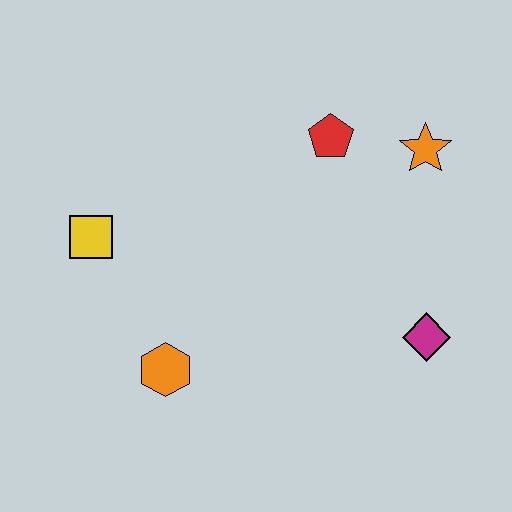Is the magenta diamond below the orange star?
Yes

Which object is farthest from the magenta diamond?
The yellow square is farthest from the magenta diamond.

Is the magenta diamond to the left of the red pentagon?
No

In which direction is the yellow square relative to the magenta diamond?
The yellow square is to the left of the magenta diamond.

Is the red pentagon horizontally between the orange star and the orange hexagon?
Yes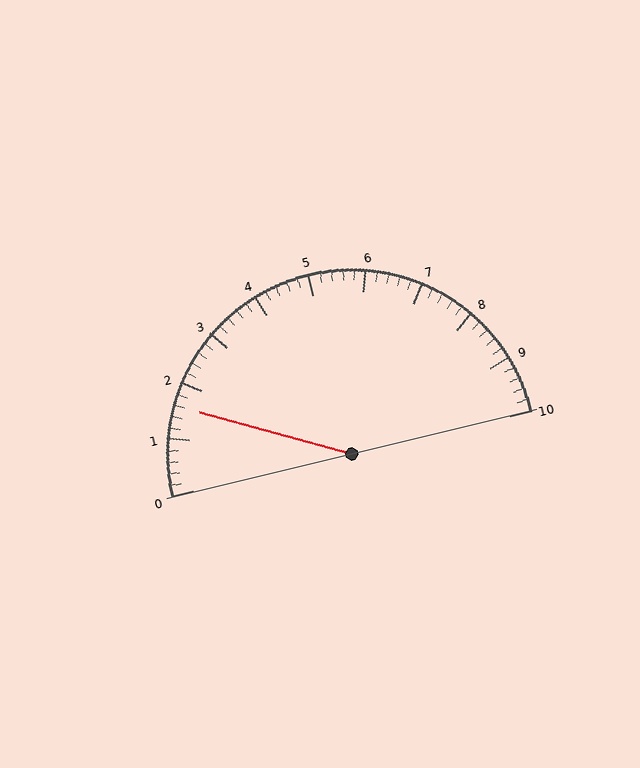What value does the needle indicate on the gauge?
The needle indicates approximately 1.6.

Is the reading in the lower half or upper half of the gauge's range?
The reading is in the lower half of the range (0 to 10).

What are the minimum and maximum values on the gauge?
The gauge ranges from 0 to 10.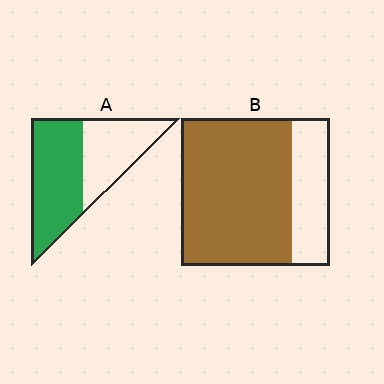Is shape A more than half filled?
Yes.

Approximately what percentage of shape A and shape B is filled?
A is approximately 55% and B is approximately 75%.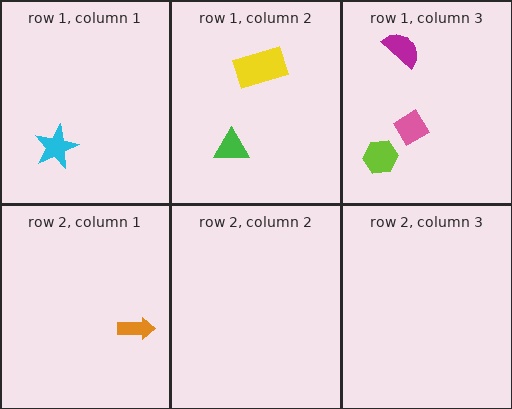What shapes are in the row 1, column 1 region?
The cyan star.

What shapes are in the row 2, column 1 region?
The orange arrow.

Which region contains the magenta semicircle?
The row 1, column 3 region.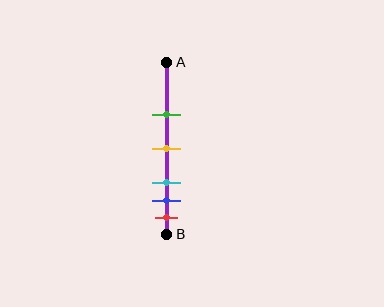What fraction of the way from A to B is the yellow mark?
The yellow mark is approximately 50% (0.5) of the way from A to B.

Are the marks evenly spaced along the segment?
No, the marks are not evenly spaced.